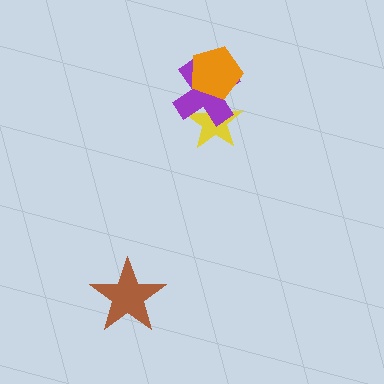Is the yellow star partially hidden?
Yes, it is partially covered by another shape.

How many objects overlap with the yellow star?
2 objects overlap with the yellow star.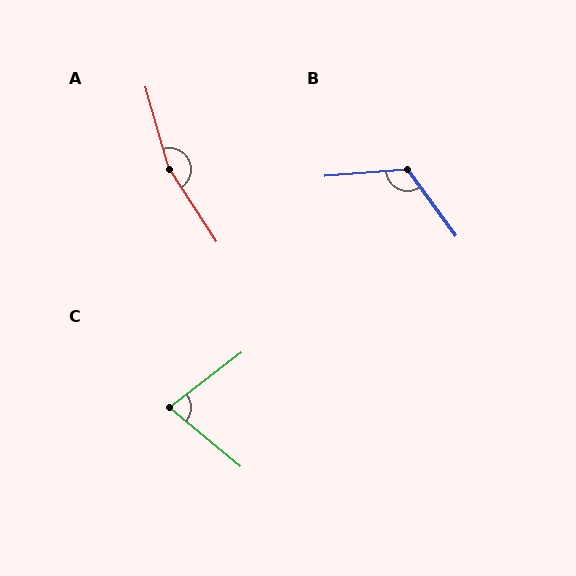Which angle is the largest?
A, at approximately 164 degrees.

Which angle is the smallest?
C, at approximately 77 degrees.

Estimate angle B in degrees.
Approximately 122 degrees.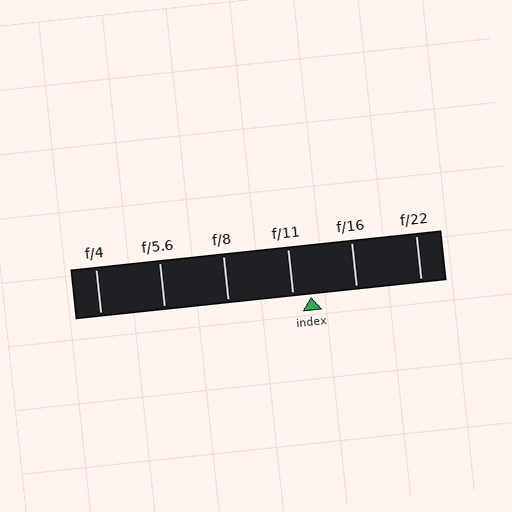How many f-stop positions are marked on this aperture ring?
There are 6 f-stop positions marked.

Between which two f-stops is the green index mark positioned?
The index mark is between f/11 and f/16.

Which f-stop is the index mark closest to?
The index mark is closest to f/11.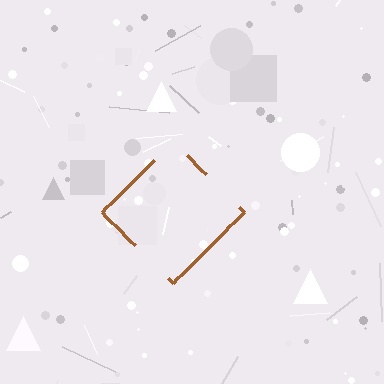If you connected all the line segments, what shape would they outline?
They would outline a diamond.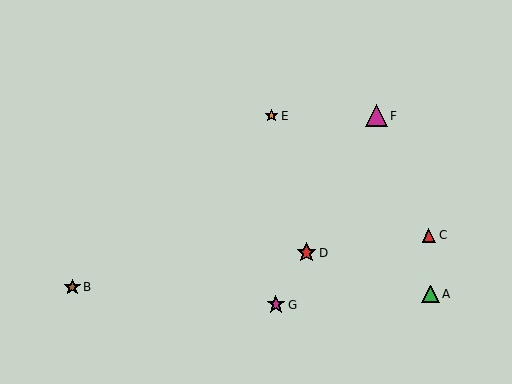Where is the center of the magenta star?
The center of the magenta star is at (276, 305).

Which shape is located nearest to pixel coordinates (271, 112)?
The orange star (labeled E) at (272, 116) is nearest to that location.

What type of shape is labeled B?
Shape B is a brown star.